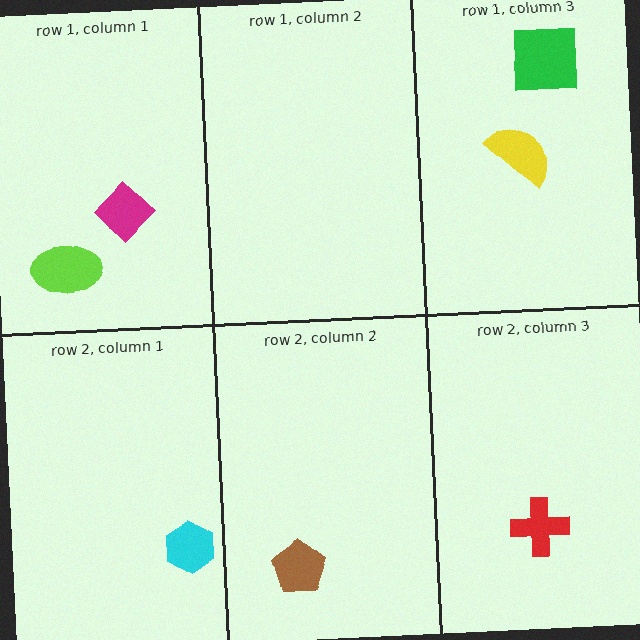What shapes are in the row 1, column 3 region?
The yellow semicircle, the green square.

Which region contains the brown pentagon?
The row 2, column 2 region.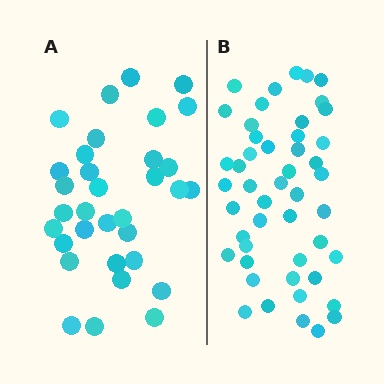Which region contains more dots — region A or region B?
Region B (the right region) has more dots.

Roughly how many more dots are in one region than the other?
Region B has approximately 15 more dots than region A.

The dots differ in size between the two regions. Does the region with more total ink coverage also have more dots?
No. Region A has more total ink coverage because its dots are larger, but region B actually contains more individual dots. Total area can be misleading — the number of items is what matters here.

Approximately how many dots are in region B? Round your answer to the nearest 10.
About 50 dots. (The exact count is 48, which rounds to 50.)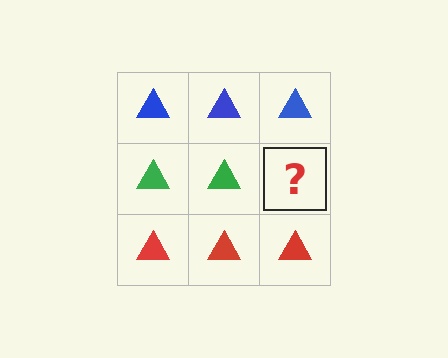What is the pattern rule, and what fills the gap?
The rule is that each row has a consistent color. The gap should be filled with a green triangle.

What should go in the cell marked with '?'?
The missing cell should contain a green triangle.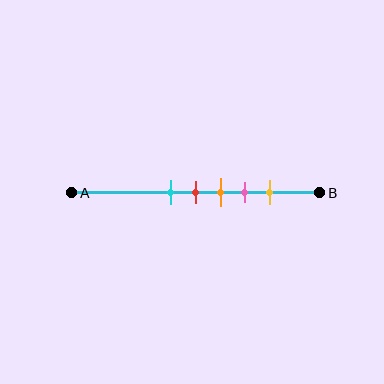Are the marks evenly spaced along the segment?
Yes, the marks are approximately evenly spaced.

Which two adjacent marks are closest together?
The cyan and red marks are the closest adjacent pair.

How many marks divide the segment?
There are 5 marks dividing the segment.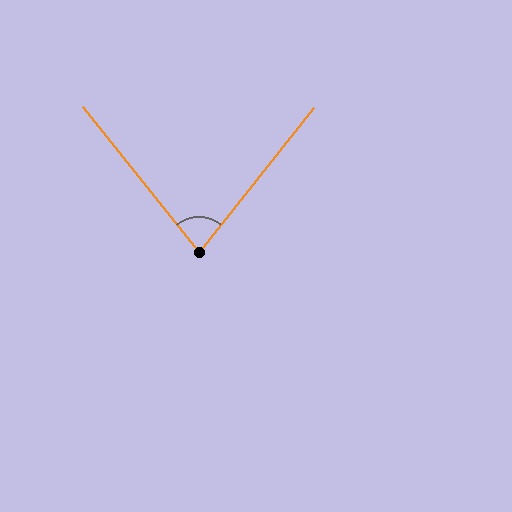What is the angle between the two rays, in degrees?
Approximately 77 degrees.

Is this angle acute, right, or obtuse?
It is acute.